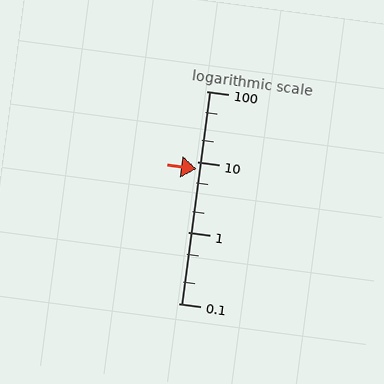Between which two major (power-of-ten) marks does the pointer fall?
The pointer is between 1 and 10.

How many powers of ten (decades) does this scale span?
The scale spans 3 decades, from 0.1 to 100.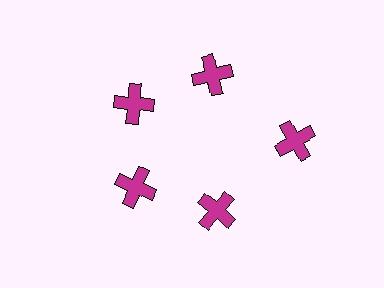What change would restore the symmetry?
The symmetry would be restored by moving it inward, back onto the ring so that all 5 crosses sit at equal angles and equal distance from the center.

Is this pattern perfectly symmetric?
No. The 5 magenta crosses are arranged in a ring, but one element near the 3 o'clock position is pushed outward from the center, breaking the 5-fold rotational symmetry.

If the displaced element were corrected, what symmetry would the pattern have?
It would have 5-fold rotational symmetry — the pattern would map onto itself every 72 degrees.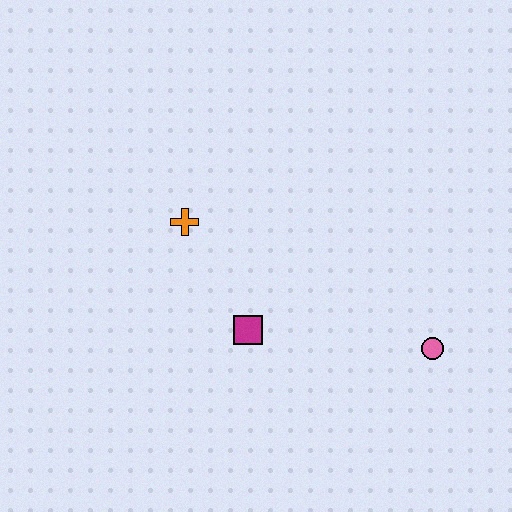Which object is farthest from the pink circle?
The orange cross is farthest from the pink circle.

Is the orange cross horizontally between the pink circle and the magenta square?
No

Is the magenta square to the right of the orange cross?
Yes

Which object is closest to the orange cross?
The magenta square is closest to the orange cross.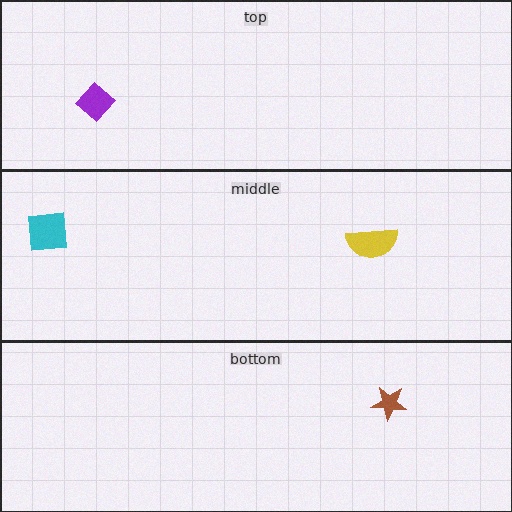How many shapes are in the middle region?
2.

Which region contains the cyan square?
The middle region.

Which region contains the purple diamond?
The top region.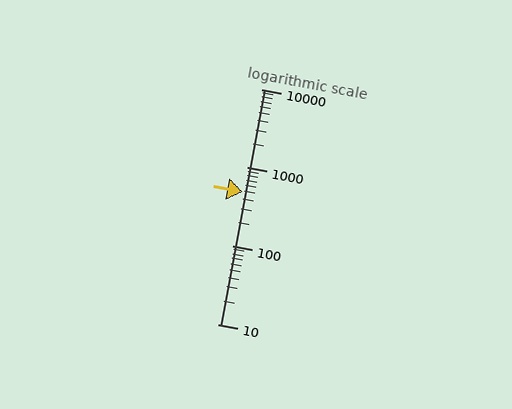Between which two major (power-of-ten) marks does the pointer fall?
The pointer is between 100 and 1000.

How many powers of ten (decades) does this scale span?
The scale spans 3 decades, from 10 to 10000.